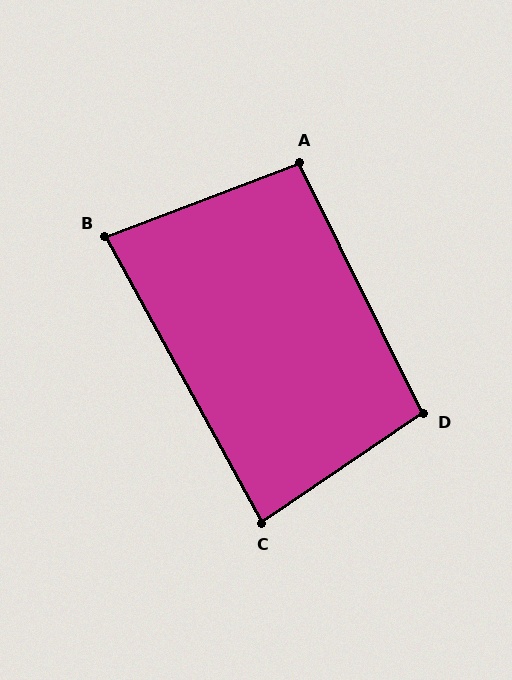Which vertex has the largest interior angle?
D, at approximately 98 degrees.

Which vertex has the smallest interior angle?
B, at approximately 82 degrees.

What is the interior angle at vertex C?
Approximately 85 degrees (acute).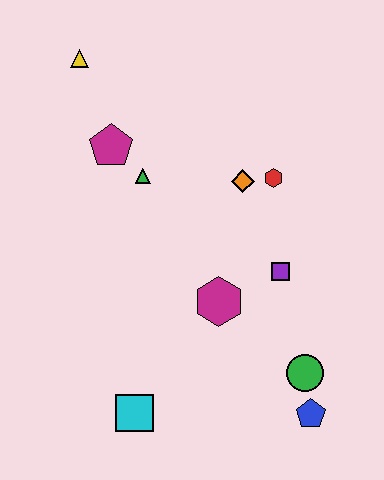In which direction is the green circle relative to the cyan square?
The green circle is to the right of the cyan square.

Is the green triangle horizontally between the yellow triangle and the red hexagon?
Yes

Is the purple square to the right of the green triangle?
Yes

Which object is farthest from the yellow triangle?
The blue pentagon is farthest from the yellow triangle.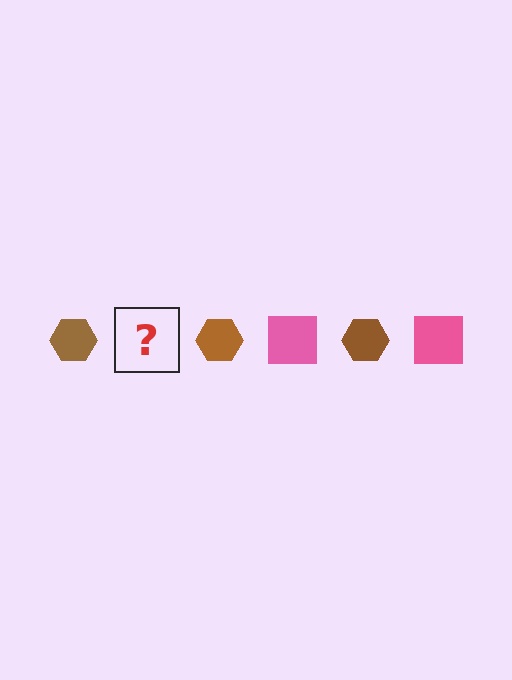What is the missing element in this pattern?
The missing element is a pink square.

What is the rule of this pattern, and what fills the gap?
The rule is that the pattern alternates between brown hexagon and pink square. The gap should be filled with a pink square.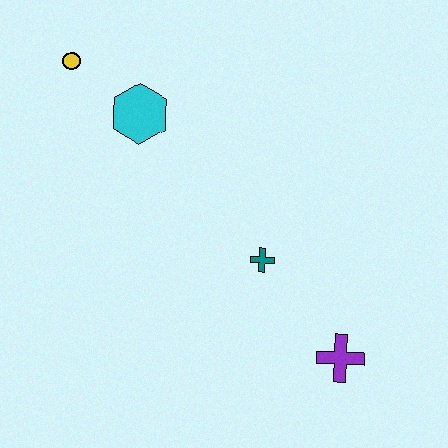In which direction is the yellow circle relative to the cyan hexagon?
The yellow circle is to the left of the cyan hexagon.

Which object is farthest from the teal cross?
The yellow circle is farthest from the teal cross.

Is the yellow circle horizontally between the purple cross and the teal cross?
No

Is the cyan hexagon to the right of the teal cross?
No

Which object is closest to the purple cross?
The teal cross is closest to the purple cross.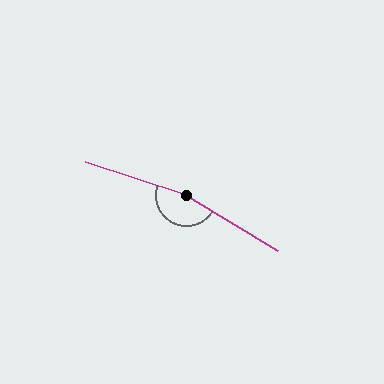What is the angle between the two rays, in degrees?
Approximately 167 degrees.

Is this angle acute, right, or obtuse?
It is obtuse.